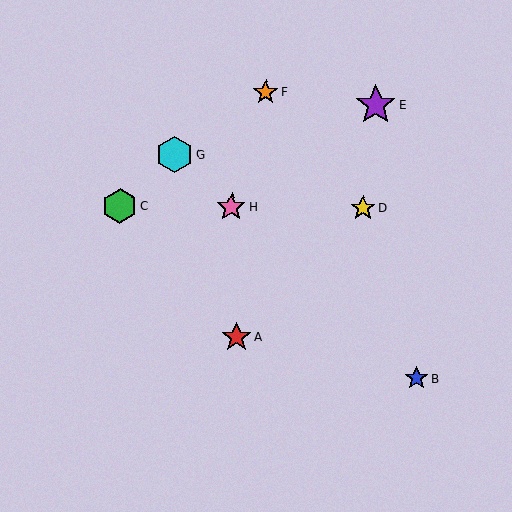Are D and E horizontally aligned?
No, D is at y≈208 and E is at y≈105.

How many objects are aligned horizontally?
3 objects (C, D, H) are aligned horizontally.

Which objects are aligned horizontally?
Objects C, D, H are aligned horizontally.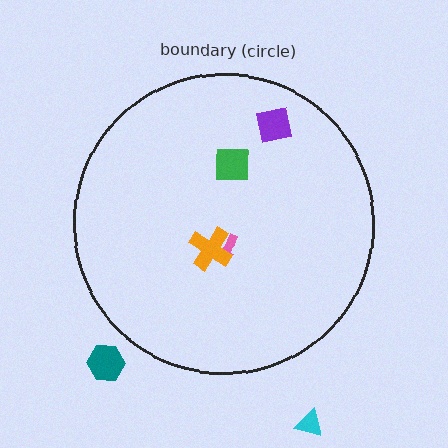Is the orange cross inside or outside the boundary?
Inside.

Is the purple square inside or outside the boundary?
Inside.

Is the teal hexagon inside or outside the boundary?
Outside.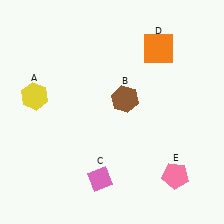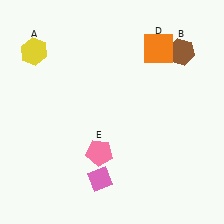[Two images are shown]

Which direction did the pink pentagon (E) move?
The pink pentagon (E) moved left.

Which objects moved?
The objects that moved are: the yellow hexagon (A), the brown hexagon (B), the pink pentagon (E).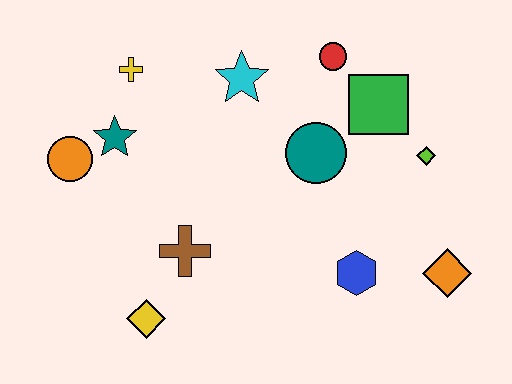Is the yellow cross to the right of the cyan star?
No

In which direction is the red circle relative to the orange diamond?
The red circle is above the orange diamond.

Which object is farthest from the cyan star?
The orange diamond is farthest from the cyan star.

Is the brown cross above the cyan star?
No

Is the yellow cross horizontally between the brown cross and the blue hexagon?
No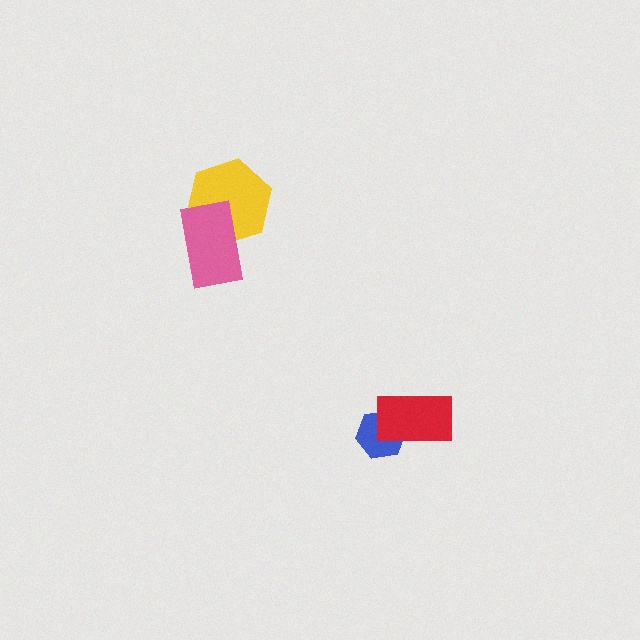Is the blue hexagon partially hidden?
Yes, it is partially covered by another shape.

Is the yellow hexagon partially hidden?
Yes, it is partially covered by another shape.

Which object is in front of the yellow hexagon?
The pink rectangle is in front of the yellow hexagon.